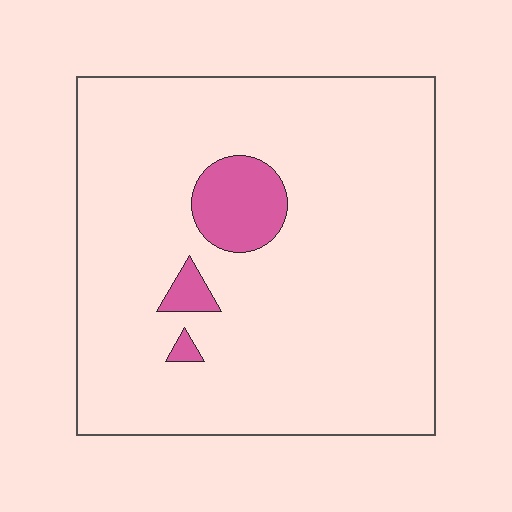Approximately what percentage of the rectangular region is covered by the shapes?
Approximately 10%.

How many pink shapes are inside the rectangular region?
3.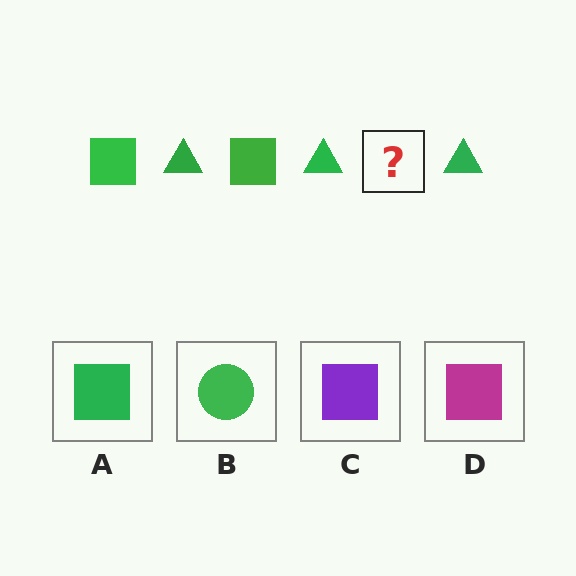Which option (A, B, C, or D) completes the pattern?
A.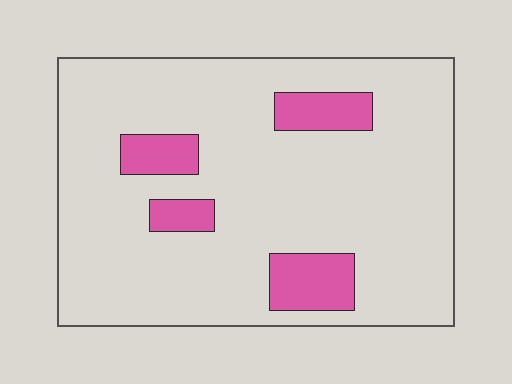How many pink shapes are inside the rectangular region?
4.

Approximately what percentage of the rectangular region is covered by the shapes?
Approximately 15%.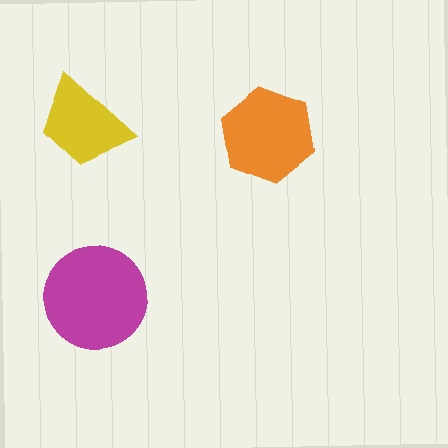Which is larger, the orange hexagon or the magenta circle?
The magenta circle.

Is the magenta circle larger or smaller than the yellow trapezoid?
Larger.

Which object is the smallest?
The yellow trapezoid.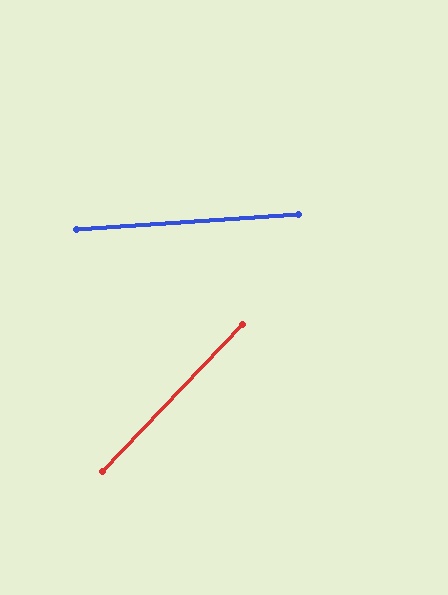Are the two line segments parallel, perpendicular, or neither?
Neither parallel nor perpendicular — they differ by about 43°.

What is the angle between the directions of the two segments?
Approximately 43 degrees.